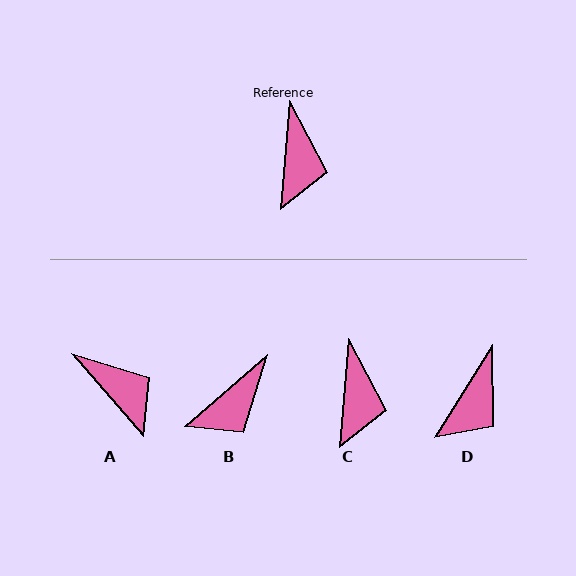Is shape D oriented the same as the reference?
No, it is off by about 27 degrees.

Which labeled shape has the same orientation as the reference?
C.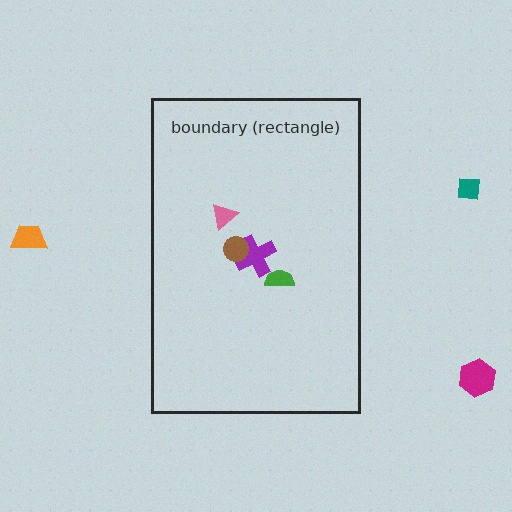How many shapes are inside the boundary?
4 inside, 3 outside.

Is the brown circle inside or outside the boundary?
Inside.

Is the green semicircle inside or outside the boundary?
Inside.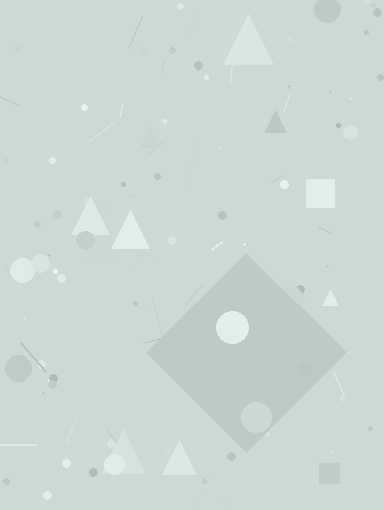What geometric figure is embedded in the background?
A diamond is embedded in the background.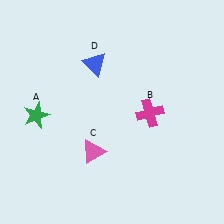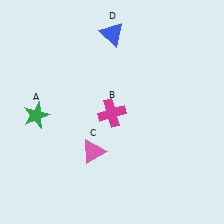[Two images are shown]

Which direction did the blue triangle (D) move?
The blue triangle (D) moved up.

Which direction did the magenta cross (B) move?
The magenta cross (B) moved left.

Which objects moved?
The objects that moved are: the magenta cross (B), the blue triangle (D).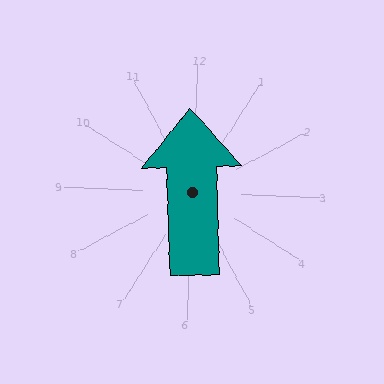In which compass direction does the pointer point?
North.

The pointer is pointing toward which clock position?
Roughly 12 o'clock.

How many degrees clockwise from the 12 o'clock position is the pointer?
Approximately 356 degrees.